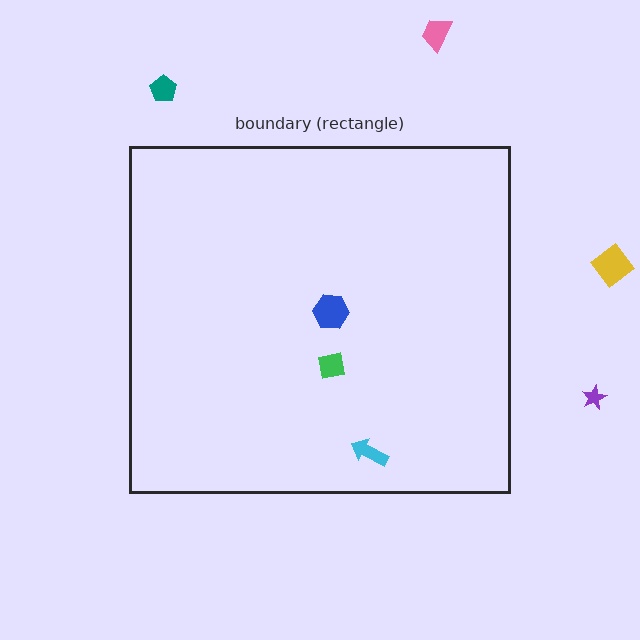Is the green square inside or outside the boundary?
Inside.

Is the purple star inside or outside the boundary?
Outside.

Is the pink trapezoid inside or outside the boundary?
Outside.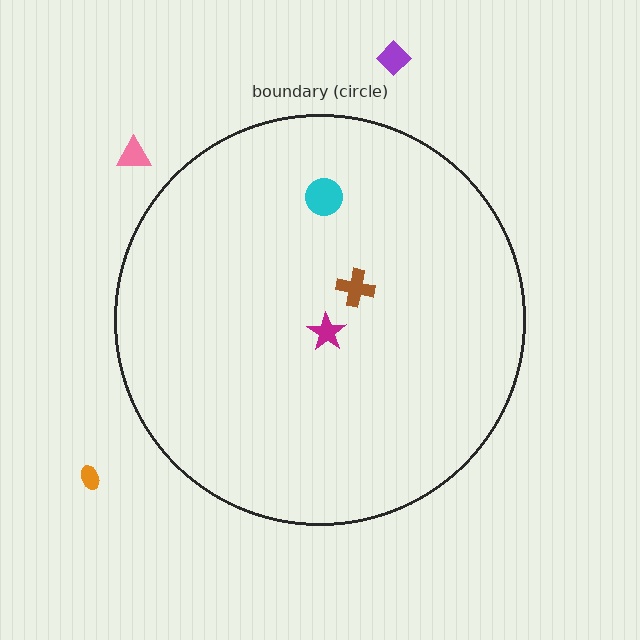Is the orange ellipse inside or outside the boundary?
Outside.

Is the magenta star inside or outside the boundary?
Inside.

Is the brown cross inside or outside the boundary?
Inside.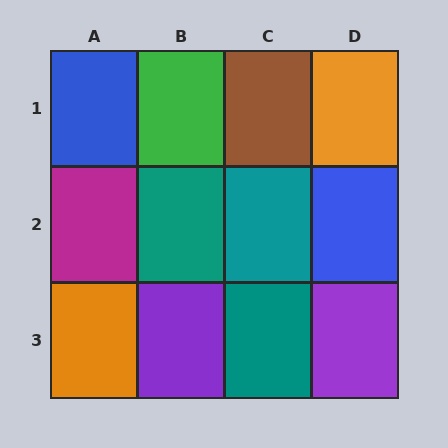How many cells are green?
1 cell is green.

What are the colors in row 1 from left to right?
Blue, green, brown, orange.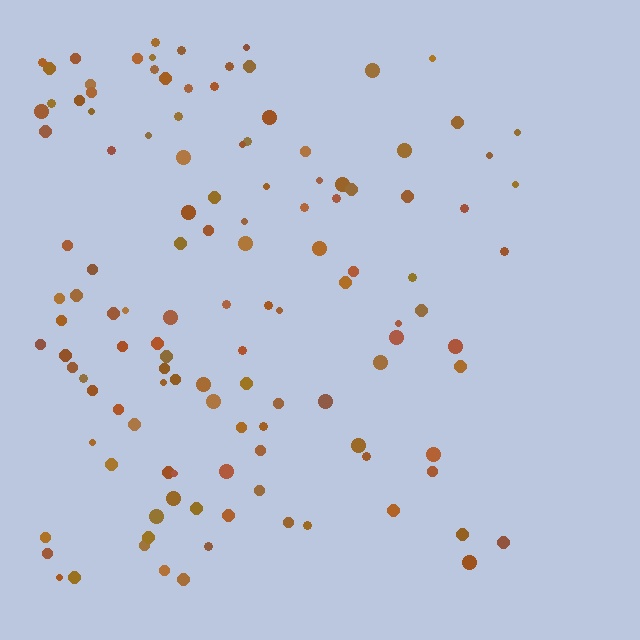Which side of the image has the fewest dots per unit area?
The right.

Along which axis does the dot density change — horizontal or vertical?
Horizontal.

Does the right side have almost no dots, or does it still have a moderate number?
Still a moderate number, just noticeably fewer than the left.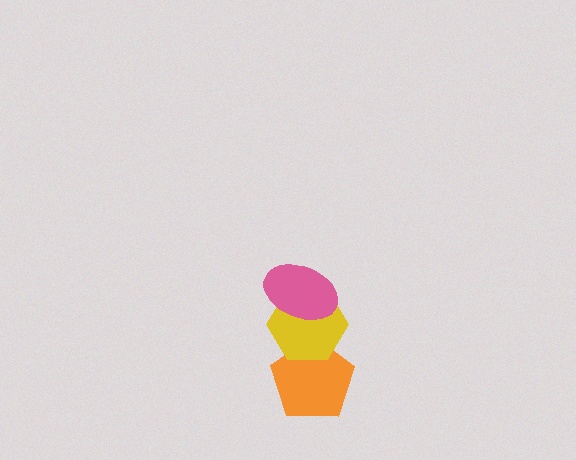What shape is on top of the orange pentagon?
The yellow hexagon is on top of the orange pentagon.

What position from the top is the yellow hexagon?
The yellow hexagon is 2nd from the top.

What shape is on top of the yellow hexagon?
The pink ellipse is on top of the yellow hexagon.